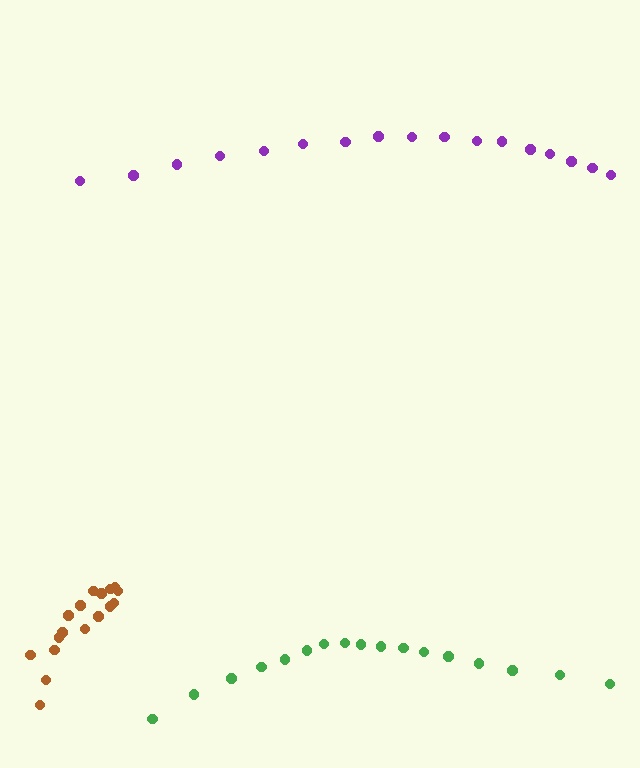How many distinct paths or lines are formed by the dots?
There are 3 distinct paths.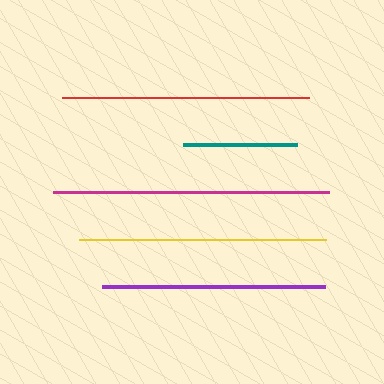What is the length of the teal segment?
The teal segment is approximately 115 pixels long.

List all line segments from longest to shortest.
From longest to shortest: magenta, red, yellow, purple, teal.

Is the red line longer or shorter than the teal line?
The red line is longer than the teal line.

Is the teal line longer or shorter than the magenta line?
The magenta line is longer than the teal line.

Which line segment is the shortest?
The teal line is the shortest at approximately 115 pixels.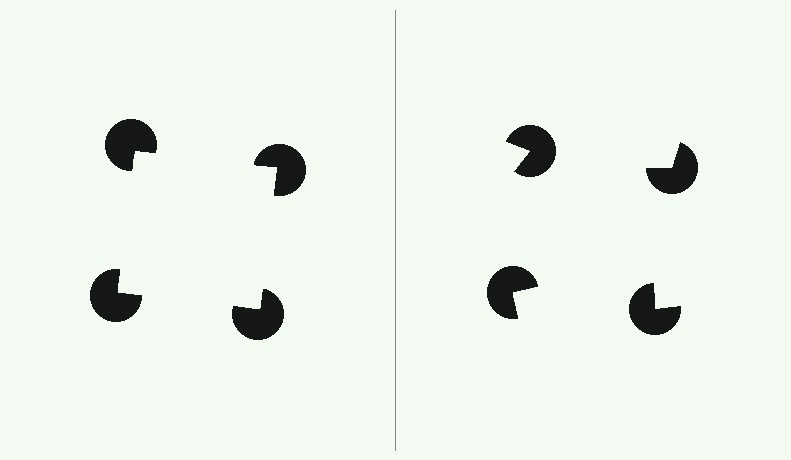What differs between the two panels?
The pac-man discs are positioned identically on both sides; only the wedge orientations differ. On the left they align to a square; on the right they are misaligned.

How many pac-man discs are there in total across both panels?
8 — 4 on each side.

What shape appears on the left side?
An illusory square.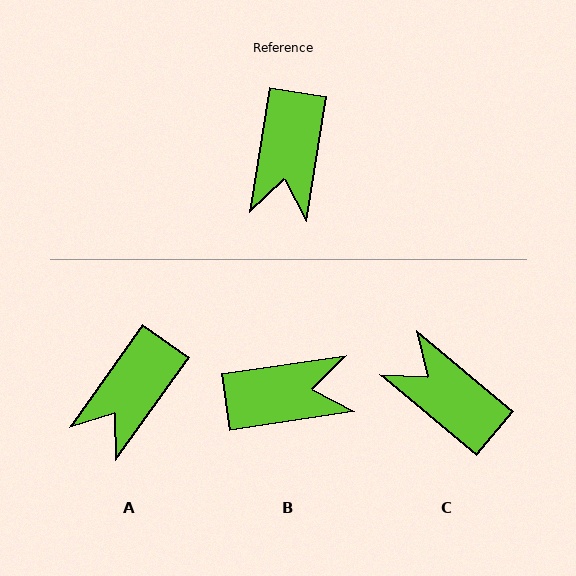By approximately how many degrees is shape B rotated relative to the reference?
Approximately 107 degrees counter-clockwise.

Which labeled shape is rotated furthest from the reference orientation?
C, about 121 degrees away.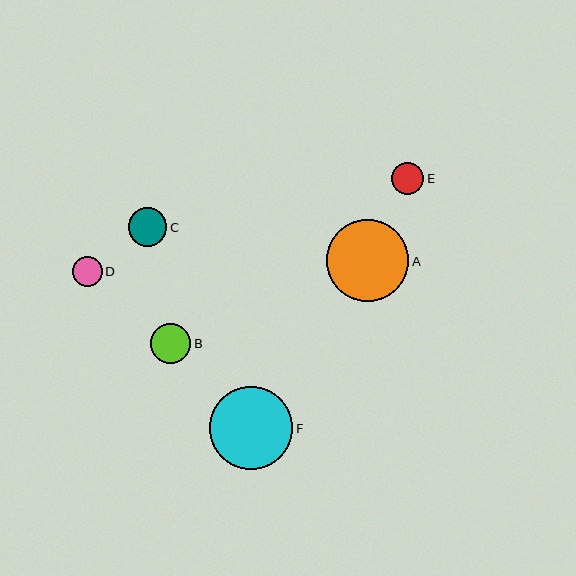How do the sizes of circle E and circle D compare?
Circle E and circle D are approximately the same size.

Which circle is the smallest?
Circle D is the smallest with a size of approximately 30 pixels.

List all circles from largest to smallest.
From largest to smallest: F, A, B, C, E, D.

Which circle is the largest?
Circle F is the largest with a size of approximately 83 pixels.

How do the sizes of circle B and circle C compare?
Circle B and circle C are approximately the same size.